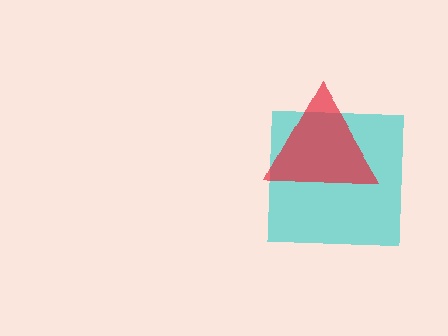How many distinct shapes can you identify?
There are 2 distinct shapes: a cyan square, a red triangle.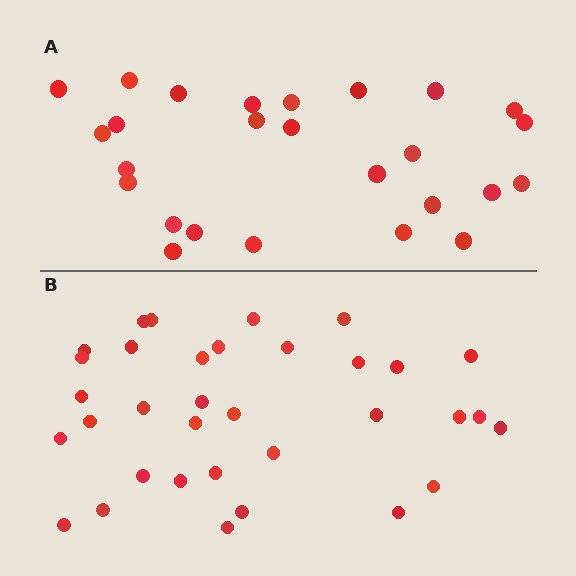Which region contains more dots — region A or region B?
Region B (the bottom region) has more dots.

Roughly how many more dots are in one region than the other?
Region B has roughly 8 or so more dots than region A.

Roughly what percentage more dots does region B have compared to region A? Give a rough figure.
About 30% more.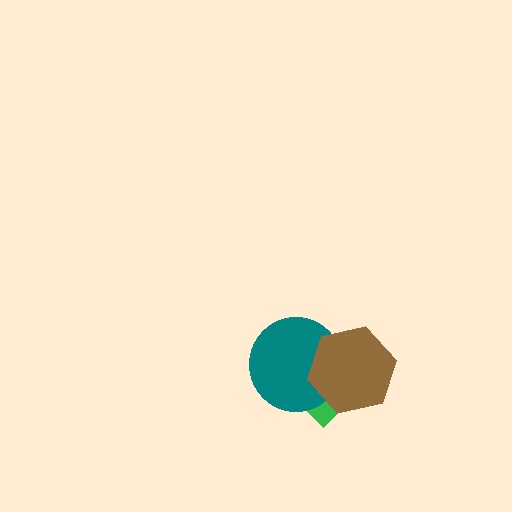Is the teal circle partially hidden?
Yes, it is partially covered by another shape.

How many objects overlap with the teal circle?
2 objects overlap with the teal circle.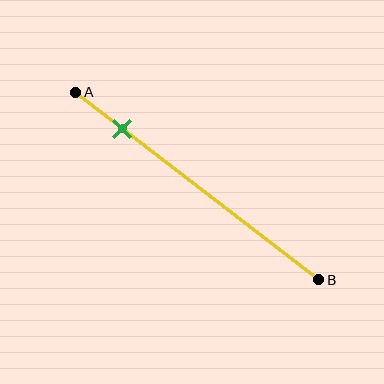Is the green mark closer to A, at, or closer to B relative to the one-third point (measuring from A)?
The green mark is closer to point A than the one-third point of segment AB.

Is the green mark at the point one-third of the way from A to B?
No, the mark is at about 20% from A, not at the 33% one-third point.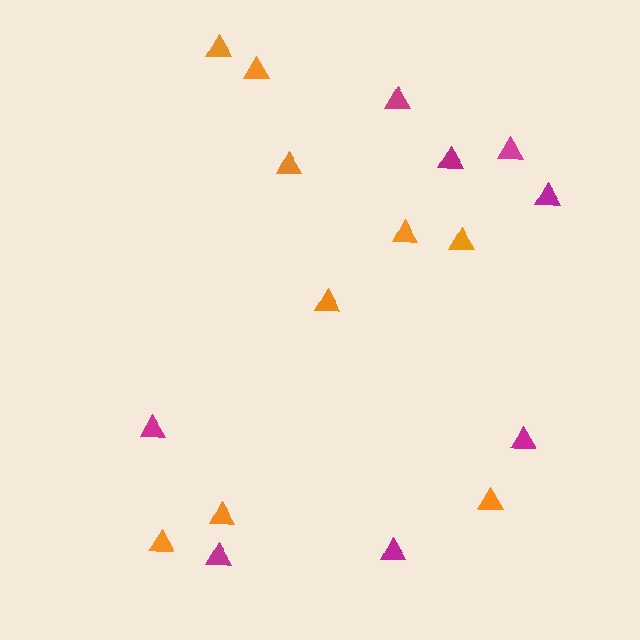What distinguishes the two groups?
There are 2 groups: one group of orange triangles (9) and one group of magenta triangles (8).